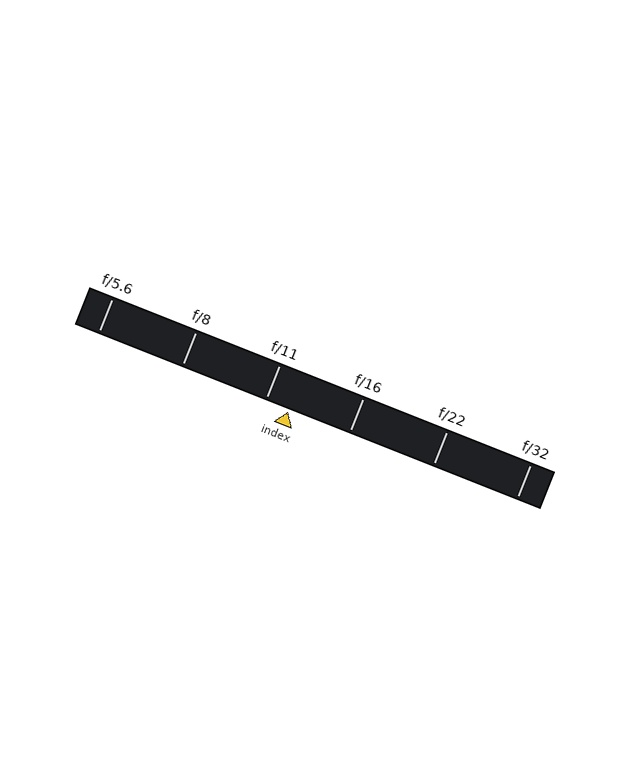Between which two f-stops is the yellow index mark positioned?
The index mark is between f/11 and f/16.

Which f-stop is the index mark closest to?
The index mark is closest to f/11.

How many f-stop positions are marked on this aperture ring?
There are 6 f-stop positions marked.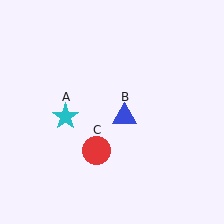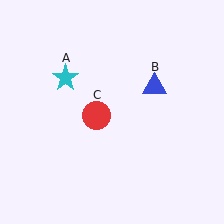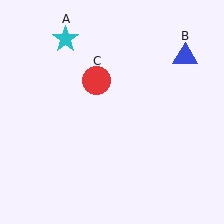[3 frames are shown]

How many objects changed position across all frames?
3 objects changed position: cyan star (object A), blue triangle (object B), red circle (object C).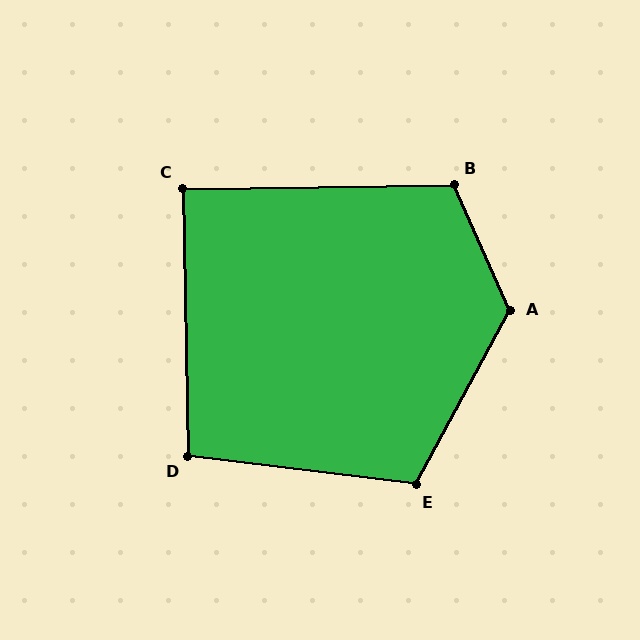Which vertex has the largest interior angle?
A, at approximately 128 degrees.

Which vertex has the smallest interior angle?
C, at approximately 90 degrees.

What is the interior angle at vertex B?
Approximately 113 degrees (obtuse).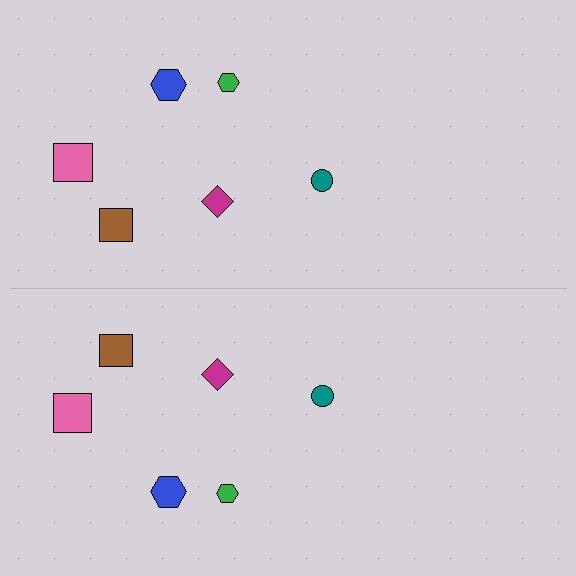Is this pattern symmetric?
Yes, this pattern has bilateral (reflection) symmetry.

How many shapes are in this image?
There are 12 shapes in this image.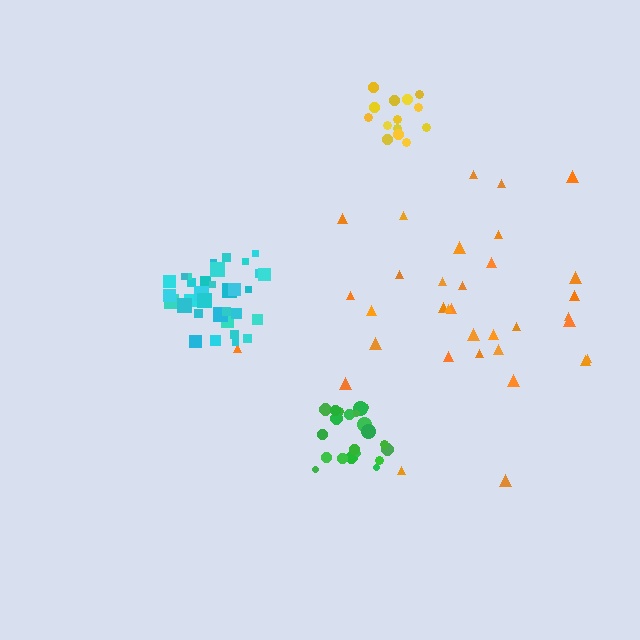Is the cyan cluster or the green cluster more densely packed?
Cyan.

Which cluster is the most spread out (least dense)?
Orange.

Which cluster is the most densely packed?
Cyan.